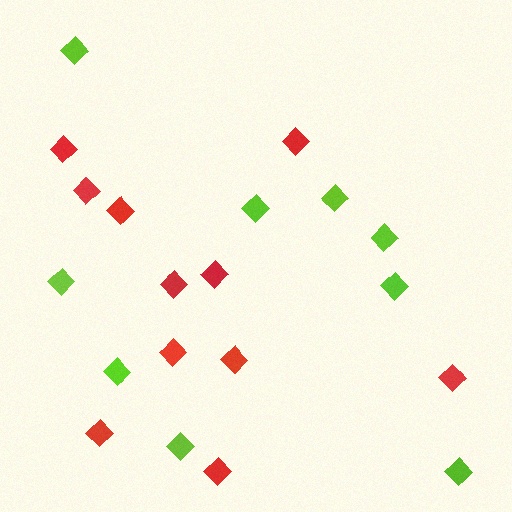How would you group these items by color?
There are 2 groups: one group of lime diamonds (9) and one group of red diamonds (11).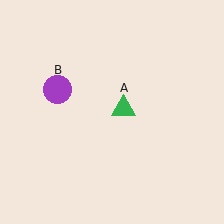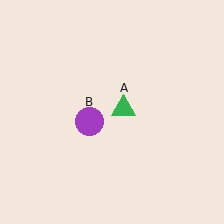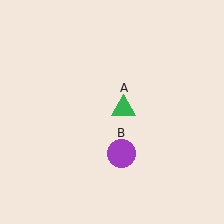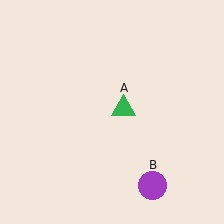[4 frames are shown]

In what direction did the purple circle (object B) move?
The purple circle (object B) moved down and to the right.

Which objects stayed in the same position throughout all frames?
Green triangle (object A) remained stationary.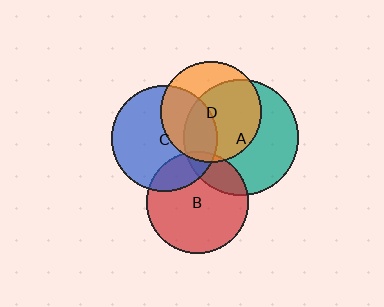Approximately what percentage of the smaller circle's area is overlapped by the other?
Approximately 40%.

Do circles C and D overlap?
Yes.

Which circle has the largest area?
Circle A (teal).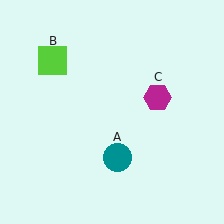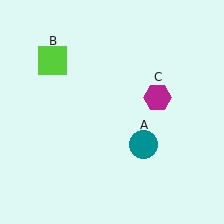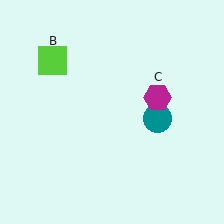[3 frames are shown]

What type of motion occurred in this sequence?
The teal circle (object A) rotated counterclockwise around the center of the scene.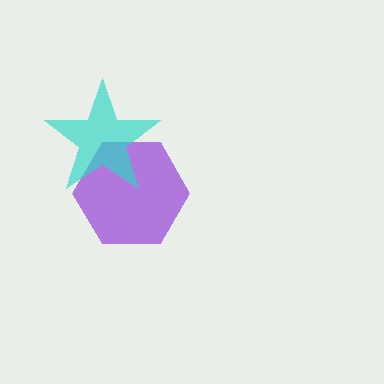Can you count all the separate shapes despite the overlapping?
Yes, there are 2 separate shapes.